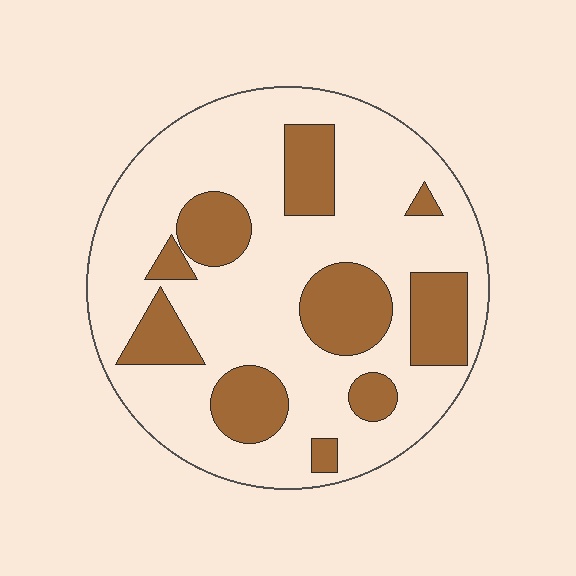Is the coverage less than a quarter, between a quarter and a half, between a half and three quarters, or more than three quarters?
Between a quarter and a half.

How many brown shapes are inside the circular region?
10.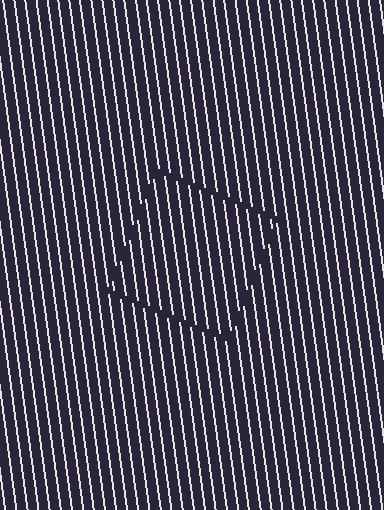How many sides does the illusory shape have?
4 sides — the line-ends trace a square.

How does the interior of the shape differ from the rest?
The interior of the shape contains the same grating, shifted by half a period — the contour is defined by the phase discontinuity where line-ends from the inner and outer gratings abut.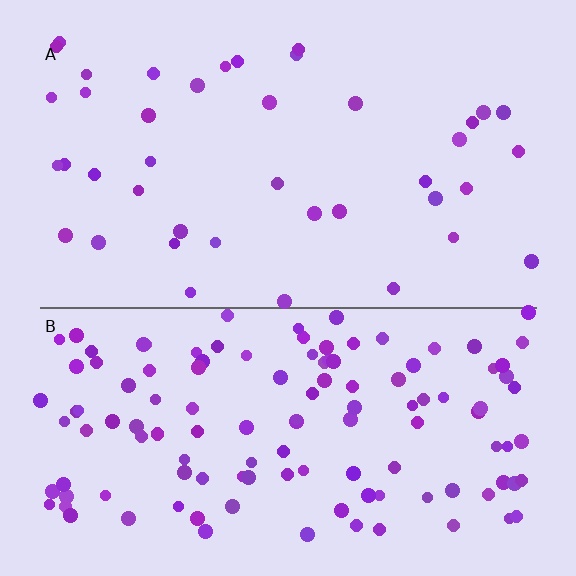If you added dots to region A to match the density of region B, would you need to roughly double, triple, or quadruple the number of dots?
Approximately triple.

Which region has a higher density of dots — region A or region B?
B (the bottom).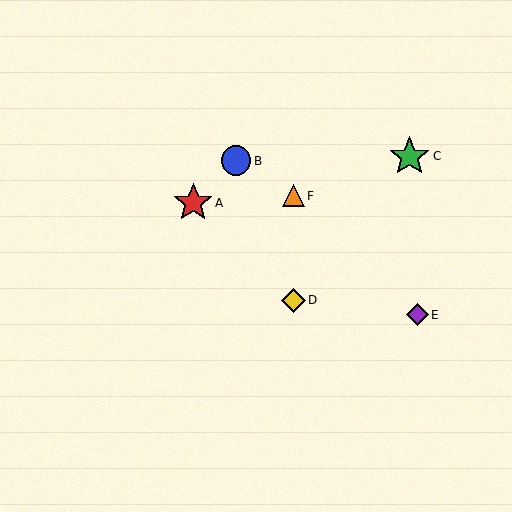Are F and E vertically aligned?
No, F is at x≈293 and E is at x≈417.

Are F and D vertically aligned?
Yes, both are at x≈293.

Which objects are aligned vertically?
Objects D, F are aligned vertically.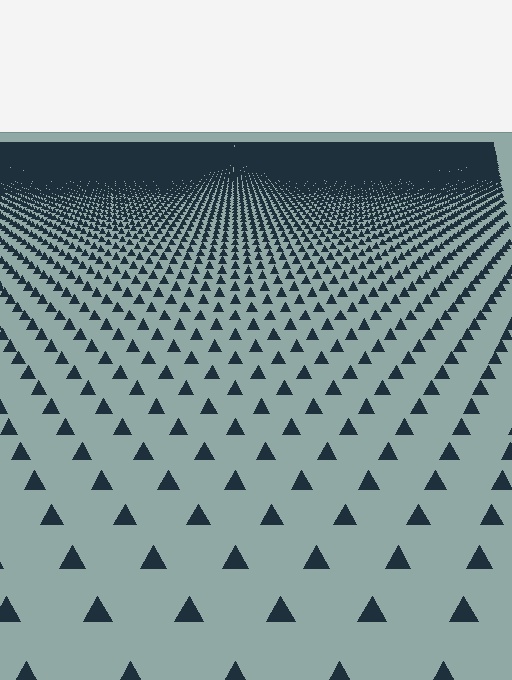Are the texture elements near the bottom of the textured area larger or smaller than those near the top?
Larger. Near the bottom, elements are closer to the viewer and appear at a bigger on-screen size.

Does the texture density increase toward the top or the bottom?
Density increases toward the top.